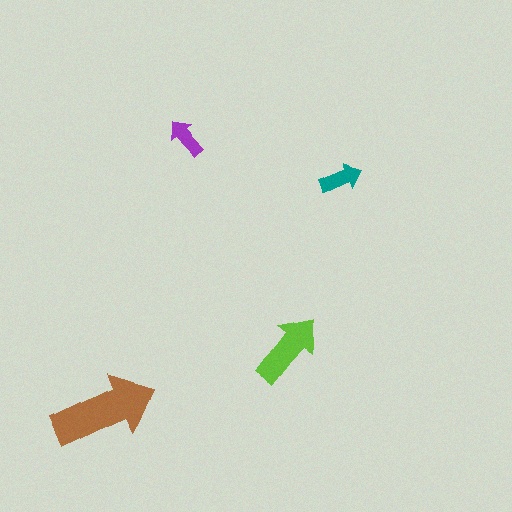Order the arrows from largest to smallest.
the brown one, the lime one, the teal one, the purple one.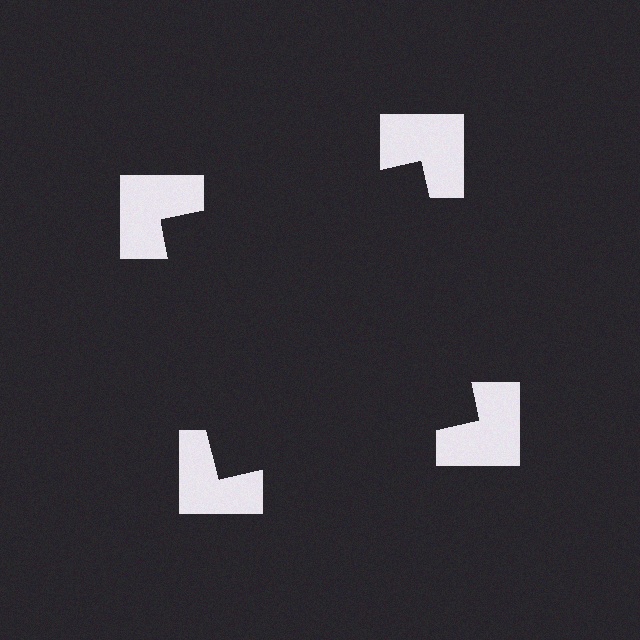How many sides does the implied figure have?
4 sides.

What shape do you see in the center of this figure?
An illusory square — its edges are inferred from the aligned wedge cuts in the notched squares, not physically drawn.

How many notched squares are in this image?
There are 4 — one at each vertex of the illusory square.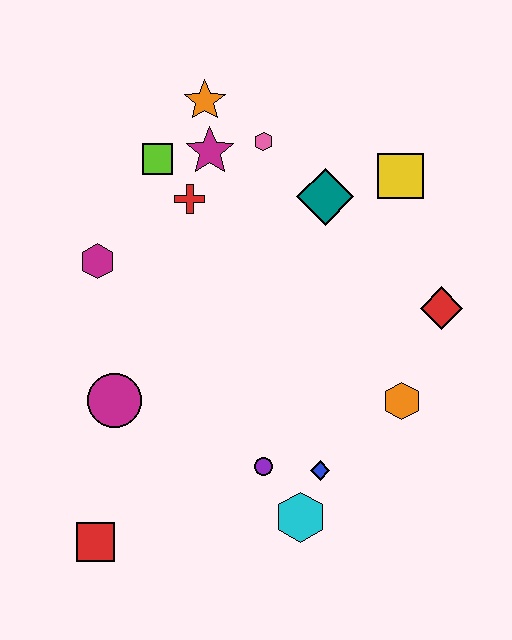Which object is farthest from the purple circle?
The orange star is farthest from the purple circle.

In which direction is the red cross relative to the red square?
The red cross is above the red square.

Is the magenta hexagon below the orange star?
Yes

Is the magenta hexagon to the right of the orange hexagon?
No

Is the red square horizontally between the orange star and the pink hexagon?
No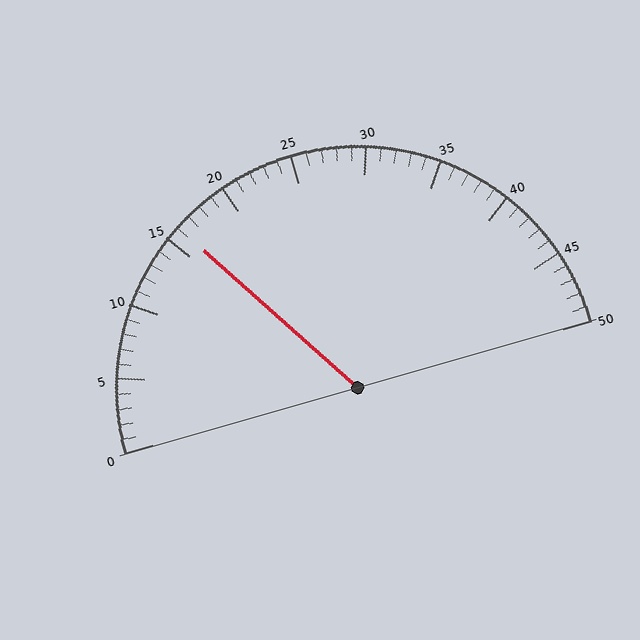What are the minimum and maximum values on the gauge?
The gauge ranges from 0 to 50.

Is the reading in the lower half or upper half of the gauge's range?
The reading is in the lower half of the range (0 to 50).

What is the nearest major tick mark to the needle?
The nearest major tick mark is 15.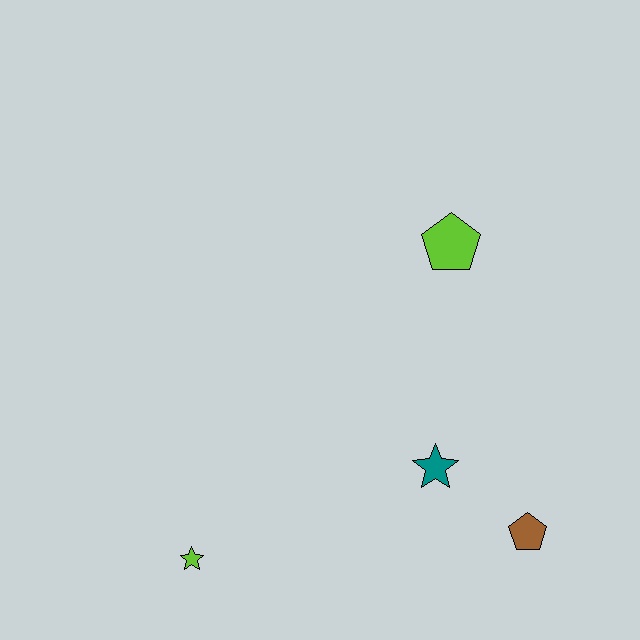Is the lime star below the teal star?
Yes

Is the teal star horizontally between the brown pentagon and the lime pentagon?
No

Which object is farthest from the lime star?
The lime pentagon is farthest from the lime star.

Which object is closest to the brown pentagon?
The teal star is closest to the brown pentagon.